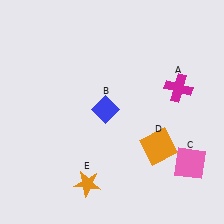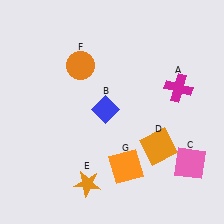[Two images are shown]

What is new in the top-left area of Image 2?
An orange circle (F) was added in the top-left area of Image 2.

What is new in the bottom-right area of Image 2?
An orange square (G) was added in the bottom-right area of Image 2.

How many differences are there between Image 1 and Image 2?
There are 2 differences between the two images.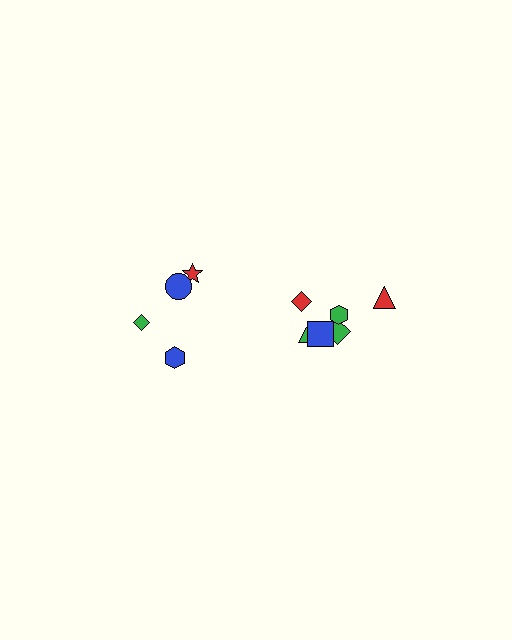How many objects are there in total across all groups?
There are 10 objects.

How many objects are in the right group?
There are 6 objects.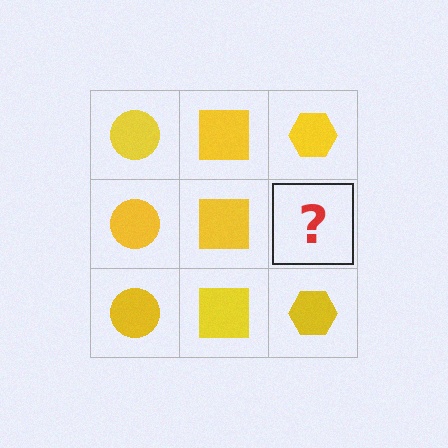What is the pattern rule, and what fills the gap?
The rule is that each column has a consistent shape. The gap should be filled with a yellow hexagon.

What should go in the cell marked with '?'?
The missing cell should contain a yellow hexagon.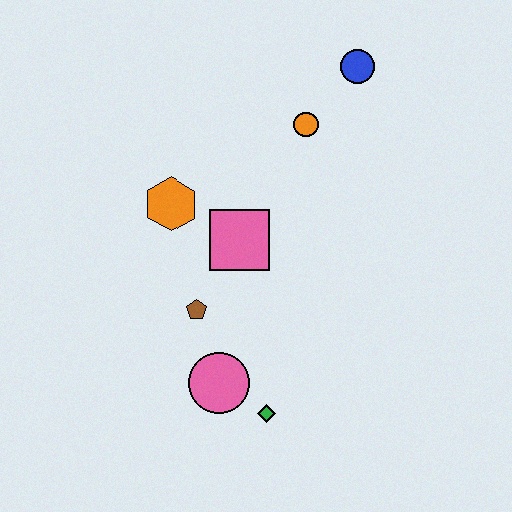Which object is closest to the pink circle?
The green diamond is closest to the pink circle.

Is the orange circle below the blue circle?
Yes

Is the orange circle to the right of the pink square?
Yes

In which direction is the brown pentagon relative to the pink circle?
The brown pentagon is above the pink circle.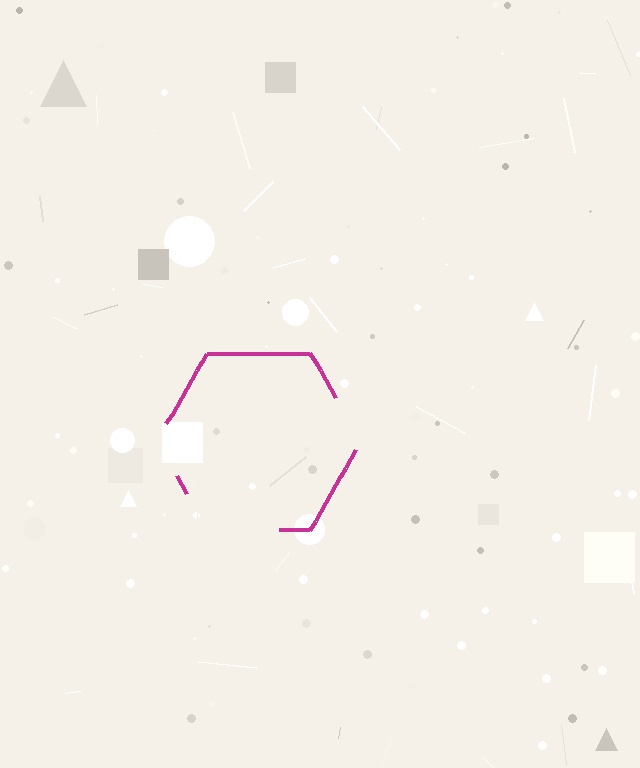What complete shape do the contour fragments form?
The contour fragments form a hexagon.